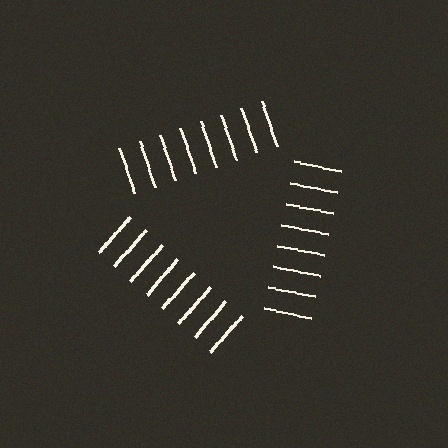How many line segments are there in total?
24 — 8 along each of the 3 edges.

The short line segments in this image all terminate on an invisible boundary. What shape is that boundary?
An illusory triangle — the line segments terminate on its edges but no continuous stroke is drawn.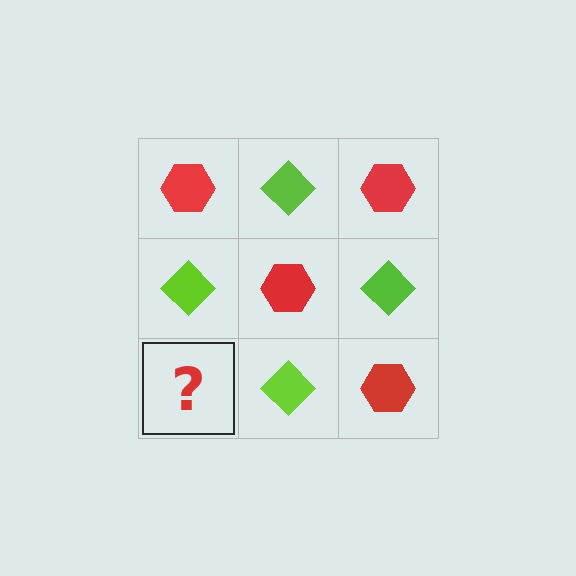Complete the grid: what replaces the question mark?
The question mark should be replaced with a red hexagon.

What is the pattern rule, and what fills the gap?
The rule is that it alternates red hexagon and lime diamond in a checkerboard pattern. The gap should be filled with a red hexagon.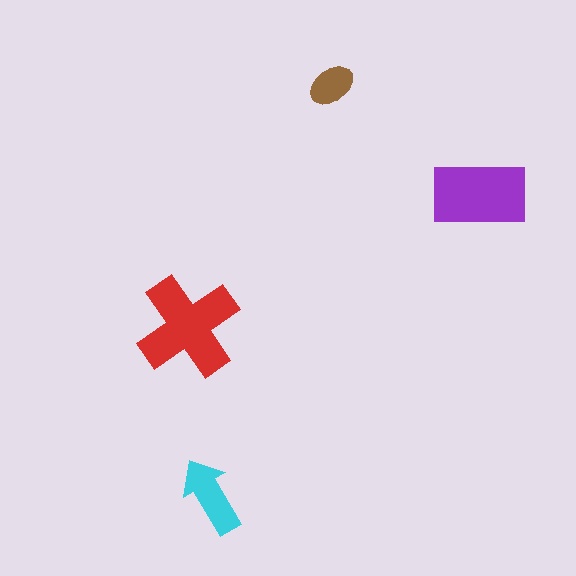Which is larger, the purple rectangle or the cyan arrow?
The purple rectangle.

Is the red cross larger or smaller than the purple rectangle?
Larger.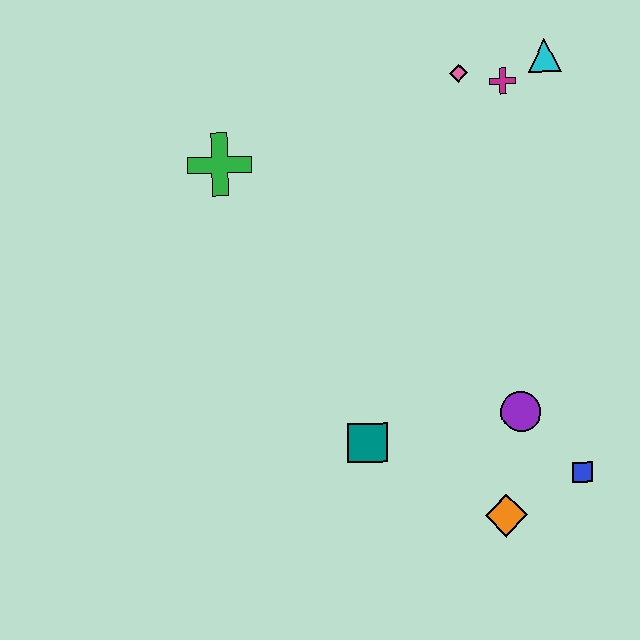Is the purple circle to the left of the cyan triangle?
Yes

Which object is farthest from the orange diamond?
The cyan triangle is farthest from the orange diamond.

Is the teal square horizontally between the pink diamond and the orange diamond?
No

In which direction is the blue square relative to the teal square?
The blue square is to the right of the teal square.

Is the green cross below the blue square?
No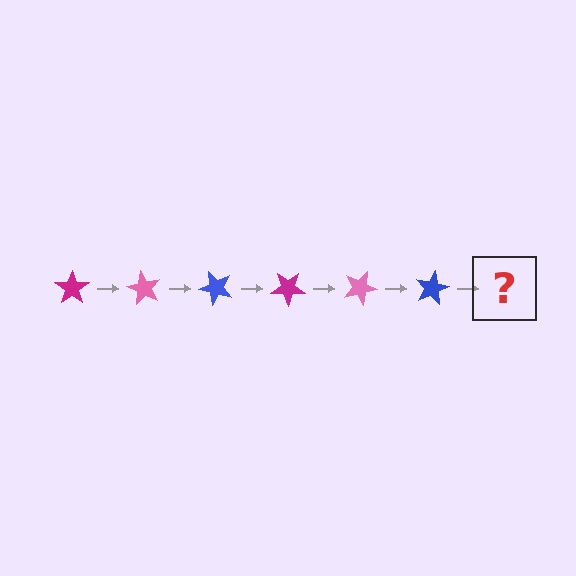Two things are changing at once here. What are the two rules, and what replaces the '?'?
The two rules are that it rotates 60 degrees each step and the color cycles through magenta, pink, and blue. The '?' should be a magenta star, rotated 360 degrees from the start.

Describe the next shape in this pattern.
It should be a magenta star, rotated 360 degrees from the start.